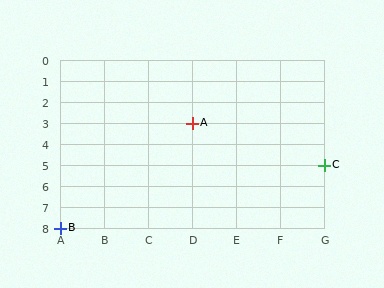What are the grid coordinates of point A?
Point A is at grid coordinates (D, 3).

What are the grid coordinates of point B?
Point B is at grid coordinates (A, 8).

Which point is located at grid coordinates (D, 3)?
Point A is at (D, 3).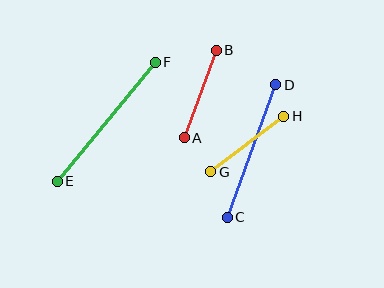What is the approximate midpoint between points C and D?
The midpoint is at approximately (251, 151) pixels.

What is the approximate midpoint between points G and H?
The midpoint is at approximately (247, 144) pixels.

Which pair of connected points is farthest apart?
Points E and F are farthest apart.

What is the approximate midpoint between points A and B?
The midpoint is at approximately (200, 94) pixels.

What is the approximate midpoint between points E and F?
The midpoint is at approximately (106, 122) pixels.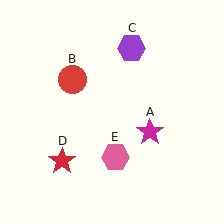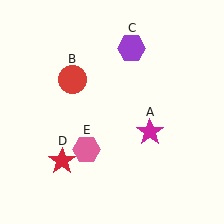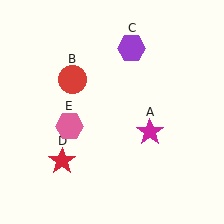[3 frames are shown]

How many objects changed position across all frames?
1 object changed position: pink hexagon (object E).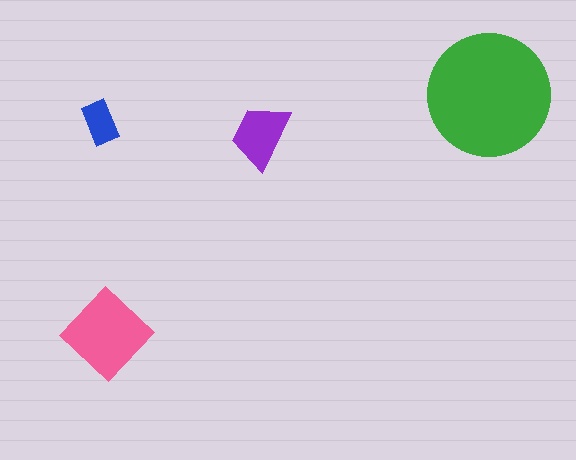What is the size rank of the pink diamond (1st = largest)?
2nd.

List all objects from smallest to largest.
The blue rectangle, the purple trapezoid, the pink diamond, the green circle.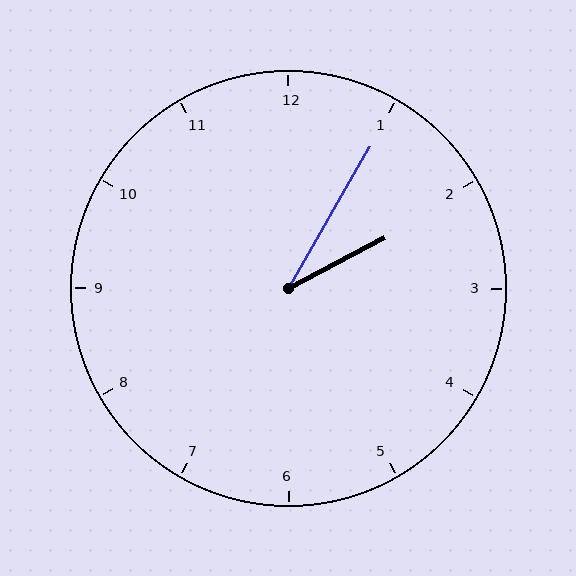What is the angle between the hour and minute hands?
Approximately 32 degrees.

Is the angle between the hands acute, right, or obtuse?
It is acute.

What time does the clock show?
2:05.